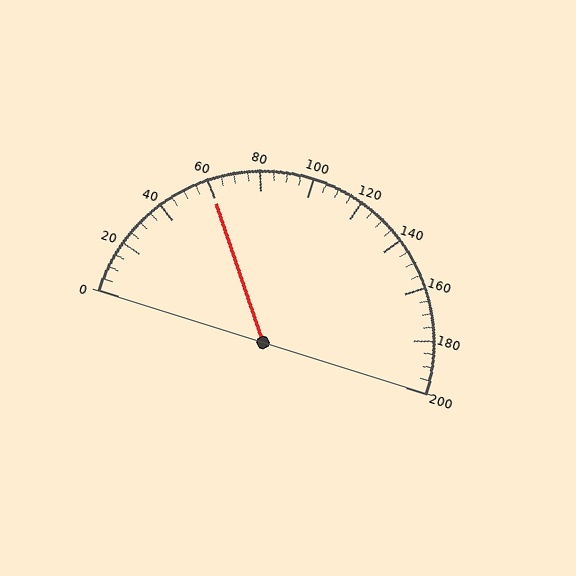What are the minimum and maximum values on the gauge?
The gauge ranges from 0 to 200.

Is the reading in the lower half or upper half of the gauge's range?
The reading is in the lower half of the range (0 to 200).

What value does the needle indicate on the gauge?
The needle indicates approximately 60.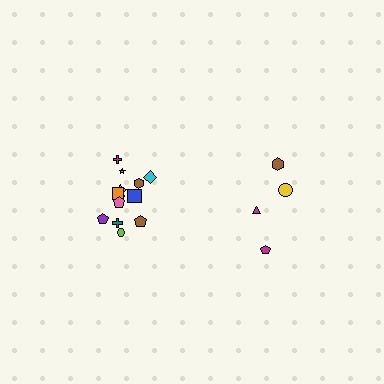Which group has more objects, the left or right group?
The left group.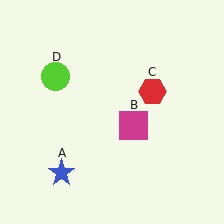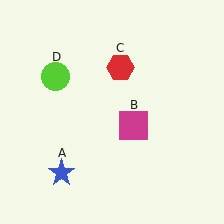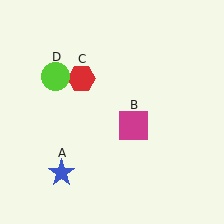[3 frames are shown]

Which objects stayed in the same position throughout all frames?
Blue star (object A) and magenta square (object B) and lime circle (object D) remained stationary.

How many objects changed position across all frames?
1 object changed position: red hexagon (object C).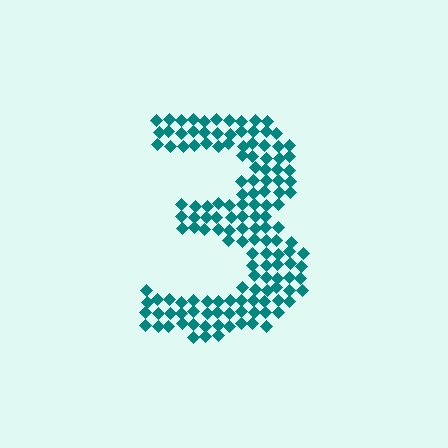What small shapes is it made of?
It is made of small diamonds.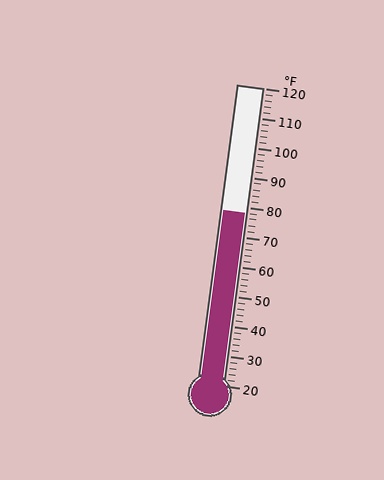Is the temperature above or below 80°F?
The temperature is below 80°F.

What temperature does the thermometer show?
The thermometer shows approximately 78°F.